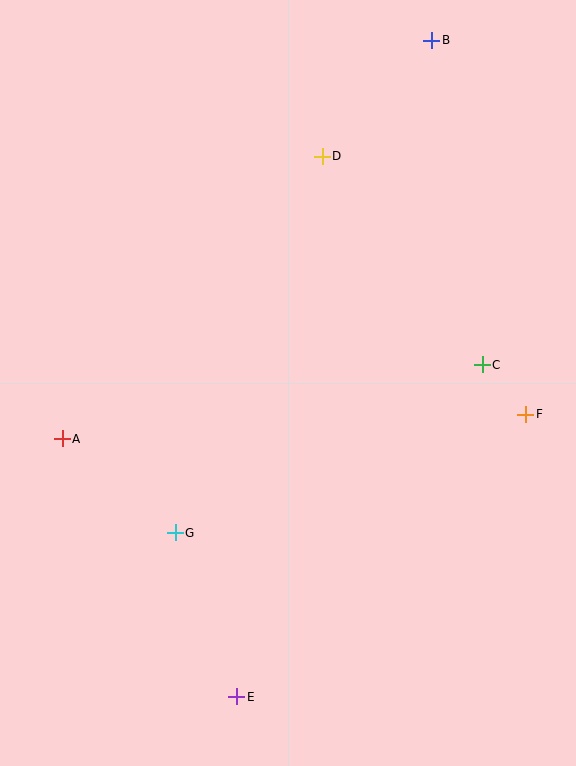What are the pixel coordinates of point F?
Point F is at (526, 414).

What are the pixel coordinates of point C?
Point C is at (482, 365).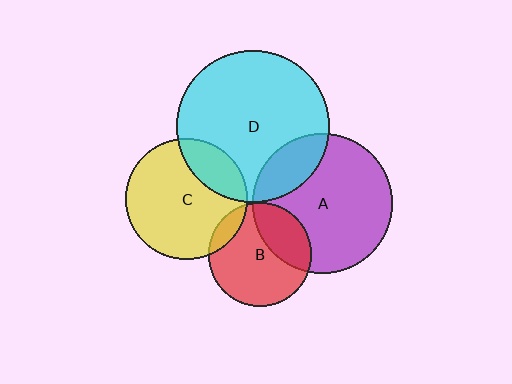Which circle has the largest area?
Circle D (cyan).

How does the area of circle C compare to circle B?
Approximately 1.4 times.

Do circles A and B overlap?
Yes.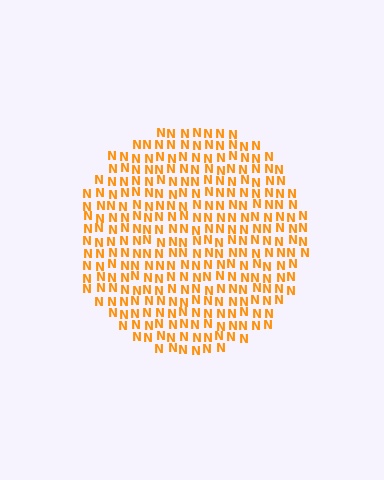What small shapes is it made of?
It is made of small letter N's.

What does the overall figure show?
The overall figure shows a circle.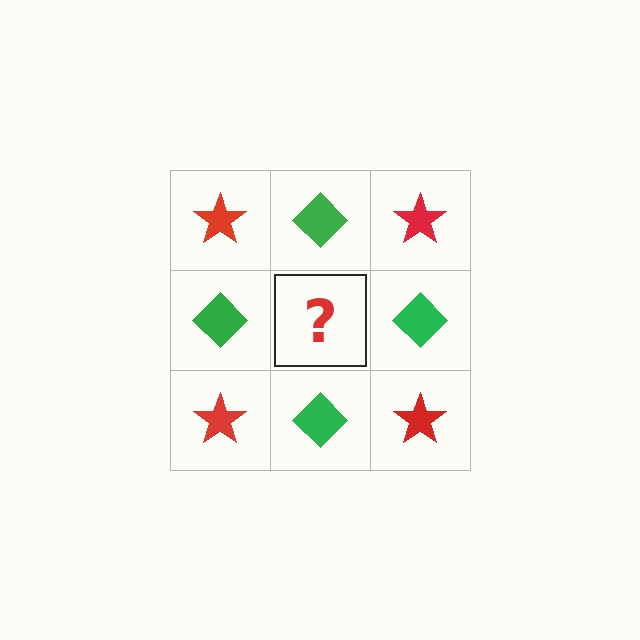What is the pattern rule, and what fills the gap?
The rule is that it alternates red star and green diamond in a checkerboard pattern. The gap should be filled with a red star.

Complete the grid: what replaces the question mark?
The question mark should be replaced with a red star.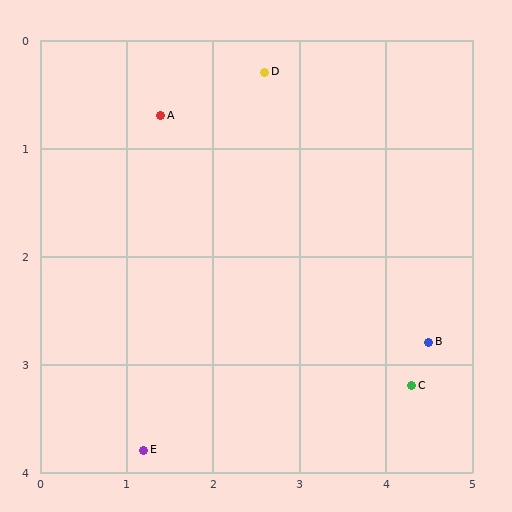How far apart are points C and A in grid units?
Points C and A are about 3.8 grid units apart.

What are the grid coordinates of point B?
Point B is at approximately (4.5, 2.8).